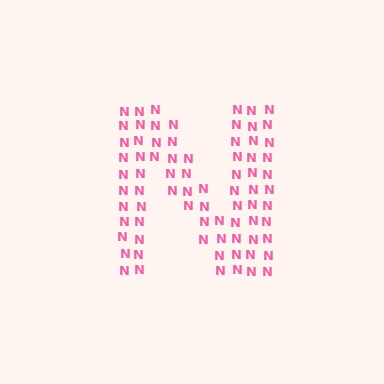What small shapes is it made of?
It is made of small letter N's.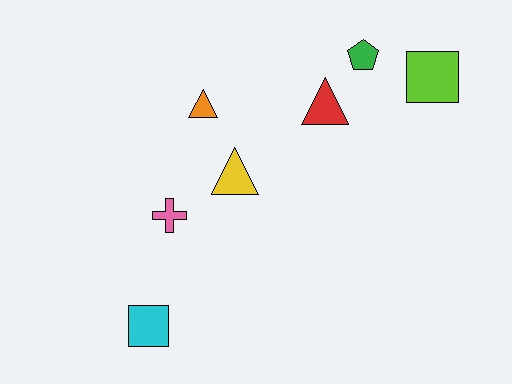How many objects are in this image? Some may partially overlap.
There are 7 objects.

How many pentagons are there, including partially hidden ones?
There is 1 pentagon.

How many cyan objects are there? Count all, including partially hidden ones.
There is 1 cyan object.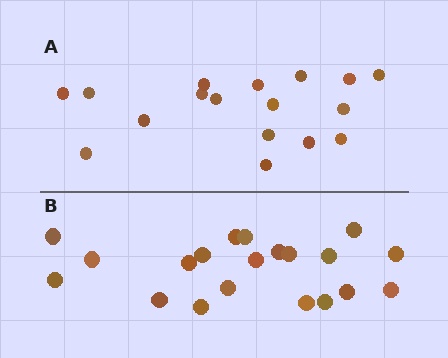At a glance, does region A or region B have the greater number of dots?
Region B (the bottom region) has more dots.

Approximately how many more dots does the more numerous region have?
Region B has just a few more — roughly 2 or 3 more dots than region A.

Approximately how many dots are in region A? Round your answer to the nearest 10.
About 20 dots. (The exact count is 17, which rounds to 20.)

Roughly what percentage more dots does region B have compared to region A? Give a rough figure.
About 20% more.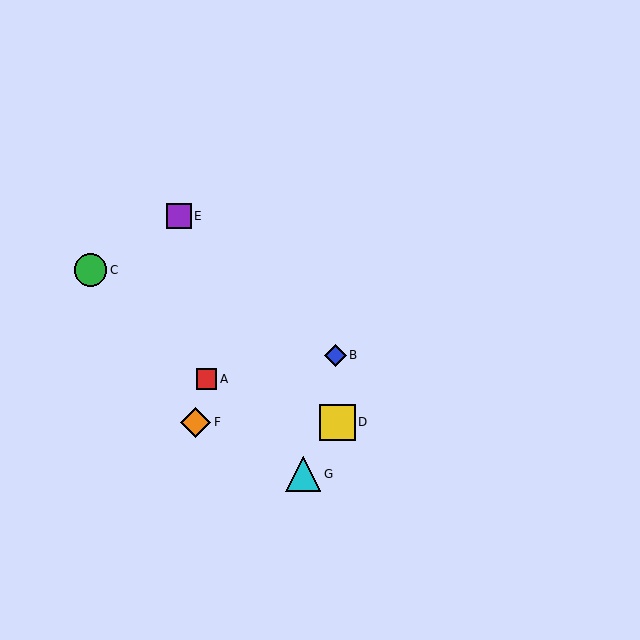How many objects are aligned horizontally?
2 objects (D, F) are aligned horizontally.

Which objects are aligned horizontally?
Objects D, F are aligned horizontally.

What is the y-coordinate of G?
Object G is at y≈474.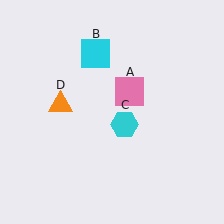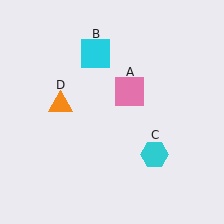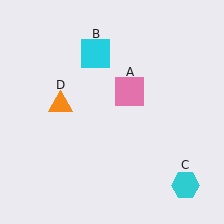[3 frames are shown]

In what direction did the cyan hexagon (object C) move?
The cyan hexagon (object C) moved down and to the right.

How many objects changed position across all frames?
1 object changed position: cyan hexagon (object C).